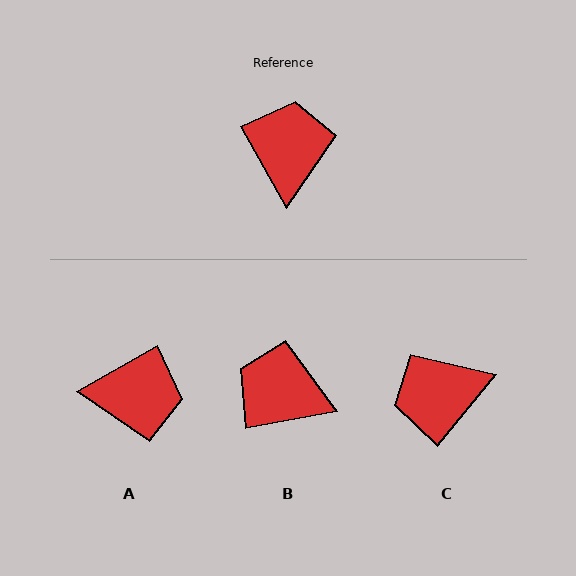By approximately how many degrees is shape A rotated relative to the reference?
Approximately 89 degrees clockwise.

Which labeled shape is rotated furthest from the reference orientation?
C, about 112 degrees away.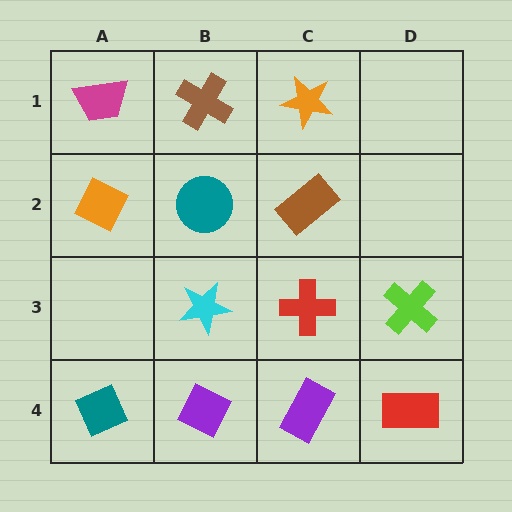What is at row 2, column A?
An orange diamond.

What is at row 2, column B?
A teal circle.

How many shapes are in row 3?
3 shapes.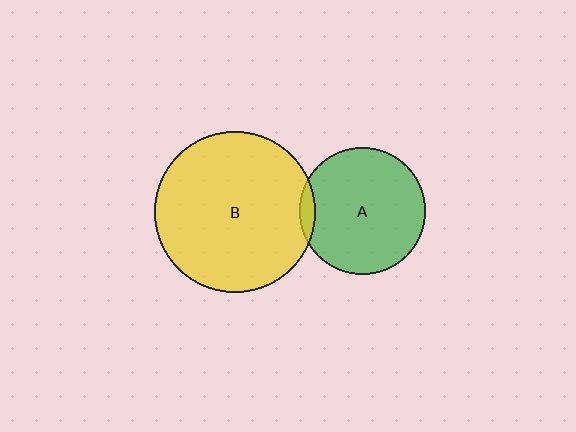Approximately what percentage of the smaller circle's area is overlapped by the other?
Approximately 5%.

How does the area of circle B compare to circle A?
Approximately 1.6 times.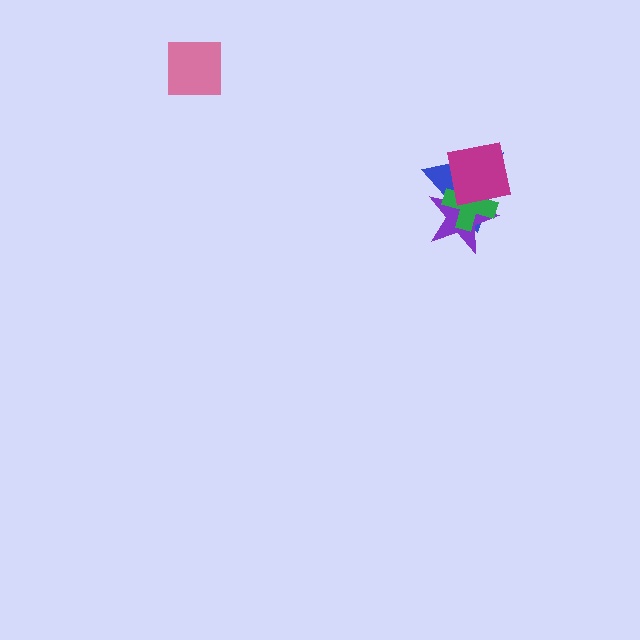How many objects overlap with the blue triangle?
3 objects overlap with the blue triangle.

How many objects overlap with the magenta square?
3 objects overlap with the magenta square.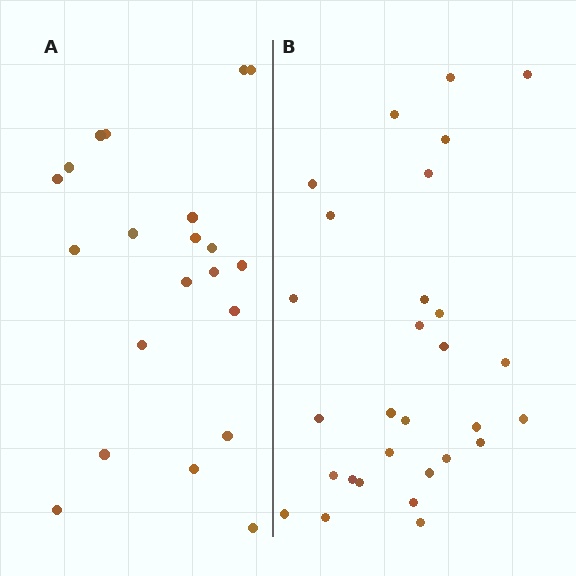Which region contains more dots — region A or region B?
Region B (the right region) has more dots.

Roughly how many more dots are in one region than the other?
Region B has roughly 8 or so more dots than region A.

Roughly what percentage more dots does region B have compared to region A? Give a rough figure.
About 40% more.